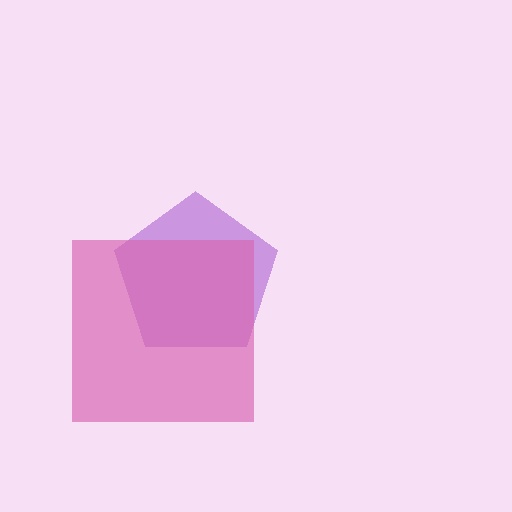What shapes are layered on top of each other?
The layered shapes are: a purple pentagon, a pink square.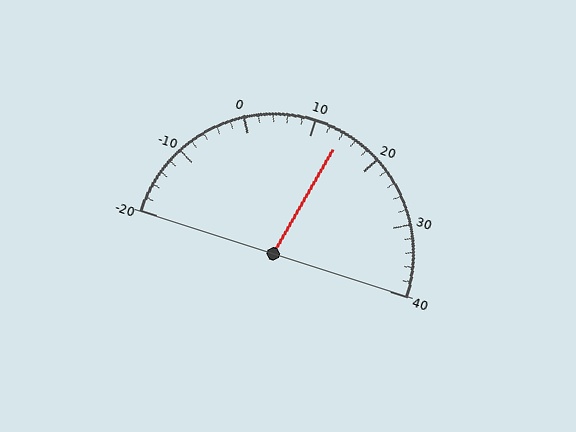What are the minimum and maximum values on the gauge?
The gauge ranges from -20 to 40.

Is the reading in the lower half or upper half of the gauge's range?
The reading is in the upper half of the range (-20 to 40).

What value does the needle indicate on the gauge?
The needle indicates approximately 14.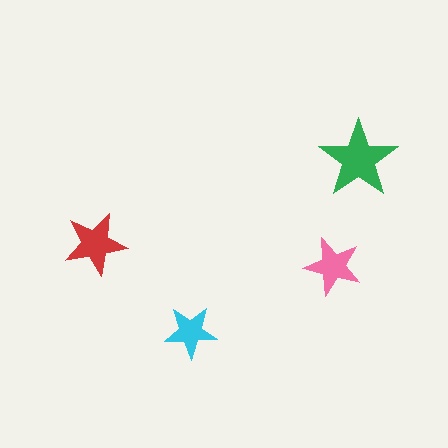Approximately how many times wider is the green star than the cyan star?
About 1.5 times wider.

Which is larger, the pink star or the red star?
The red one.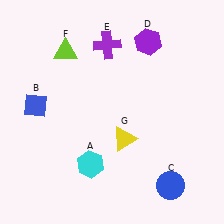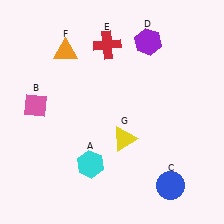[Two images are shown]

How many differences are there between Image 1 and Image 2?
There are 3 differences between the two images.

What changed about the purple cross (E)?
In Image 1, E is purple. In Image 2, it changed to red.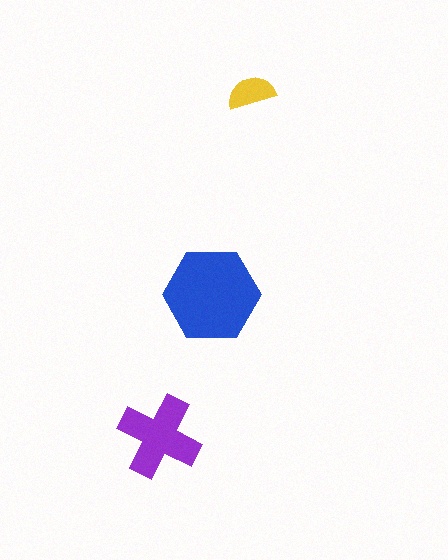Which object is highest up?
The yellow semicircle is topmost.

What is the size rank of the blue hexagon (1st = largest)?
1st.